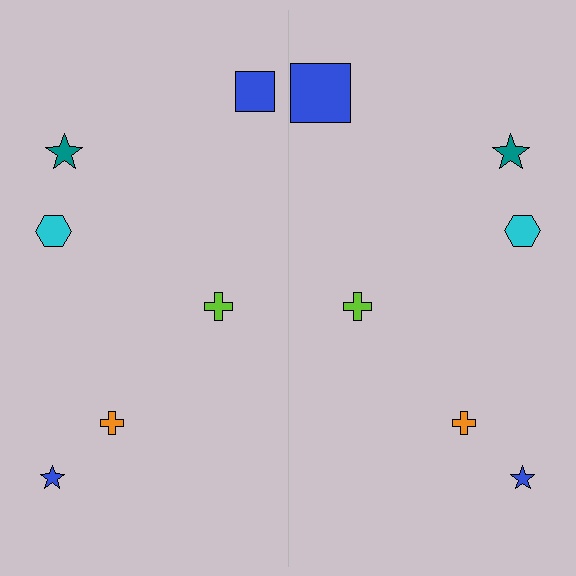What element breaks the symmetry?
The blue square on the right side has a different size than its mirror counterpart.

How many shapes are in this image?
There are 12 shapes in this image.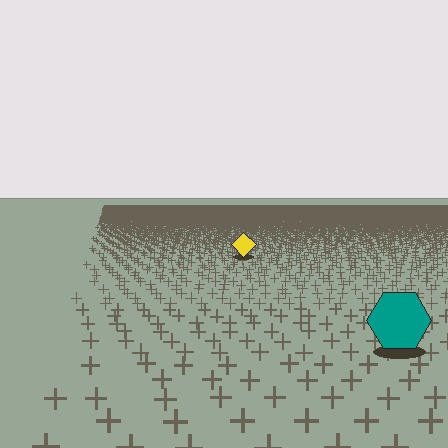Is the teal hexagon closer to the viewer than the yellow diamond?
Yes. The teal hexagon is closer — you can tell from the texture gradient: the ground texture is coarser near it.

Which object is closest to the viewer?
The teal hexagon is closest. The texture marks near it are larger and more spread out.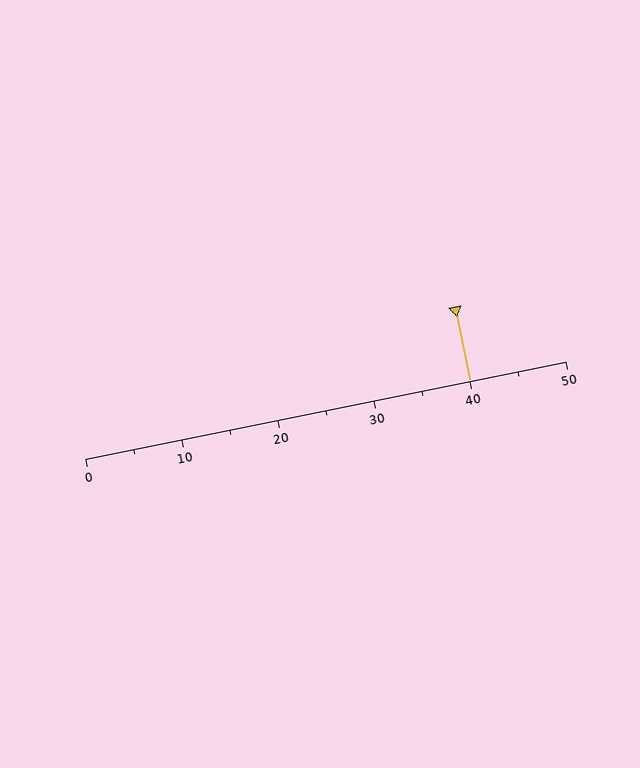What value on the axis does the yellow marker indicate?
The marker indicates approximately 40.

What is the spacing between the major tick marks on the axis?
The major ticks are spaced 10 apart.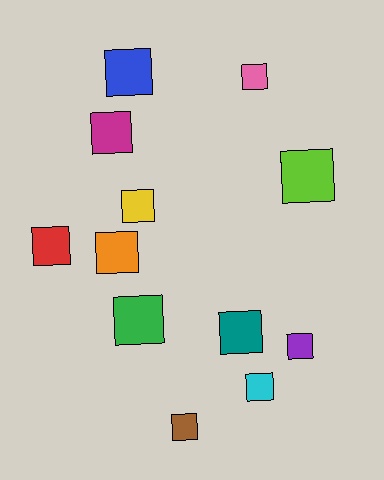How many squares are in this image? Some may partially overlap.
There are 12 squares.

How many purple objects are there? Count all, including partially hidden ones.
There is 1 purple object.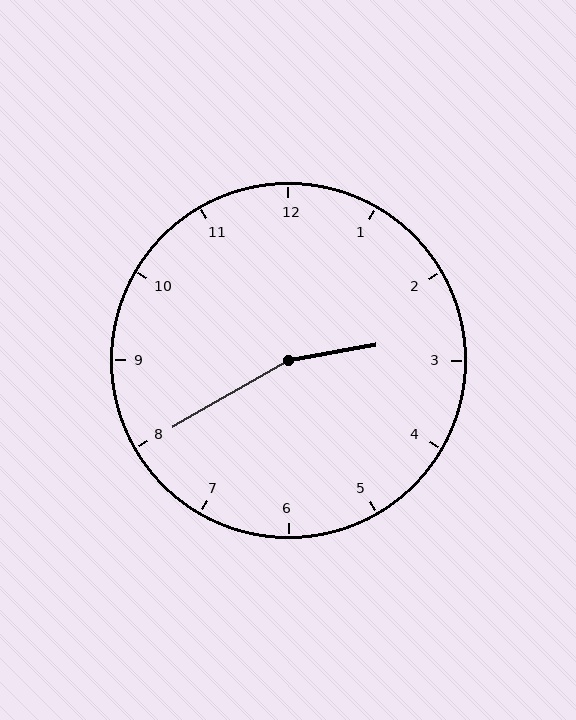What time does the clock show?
2:40.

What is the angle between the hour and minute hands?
Approximately 160 degrees.